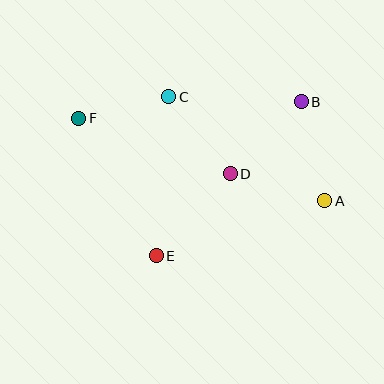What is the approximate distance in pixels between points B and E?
The distance between B and E is approximately 211 pixels.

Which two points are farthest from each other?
Points A and F are farthest from each other.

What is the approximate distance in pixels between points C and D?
The distance between C and D is approximately 99 pixels.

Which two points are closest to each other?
Points C and F are closest to each other.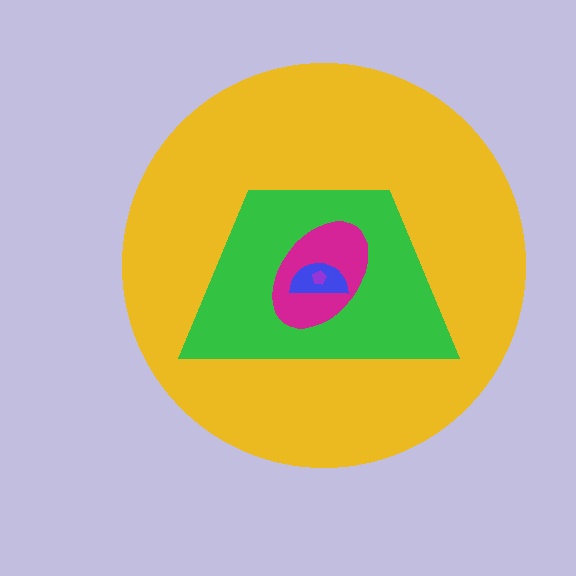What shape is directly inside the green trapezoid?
The magenta ellipse.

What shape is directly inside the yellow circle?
The green trapezoid.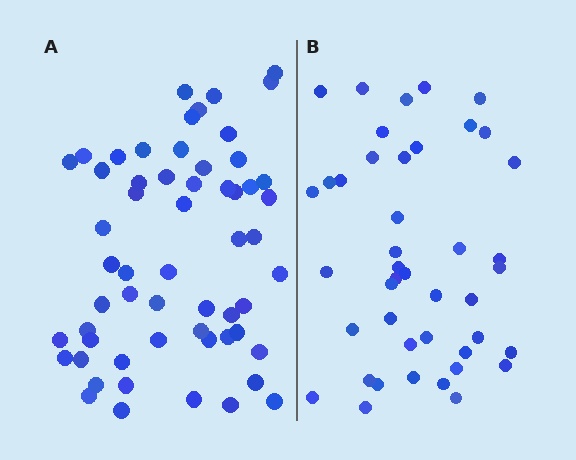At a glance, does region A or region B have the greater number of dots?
Region A (the left region) has more dots.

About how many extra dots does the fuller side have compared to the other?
Region A has approximately 15 more dots than region B.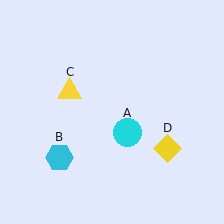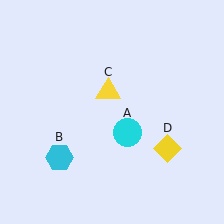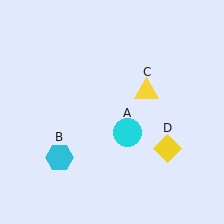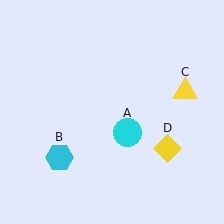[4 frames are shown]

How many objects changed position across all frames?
1 object changed position: yellow triangle (object C).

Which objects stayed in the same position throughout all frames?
Cyan circle (object A) and cyan hexagon (object B) and yellow diamond (object D) remained stationary.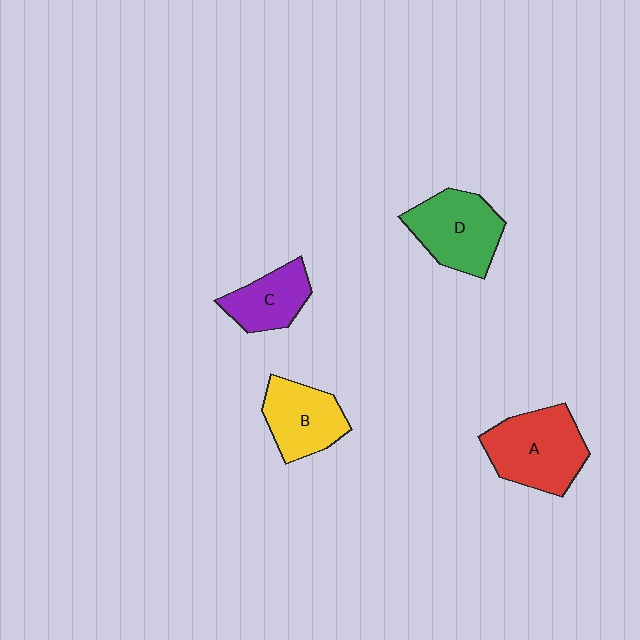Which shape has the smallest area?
Shape C (purple).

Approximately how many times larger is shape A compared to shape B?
Approximately 1.3 times.